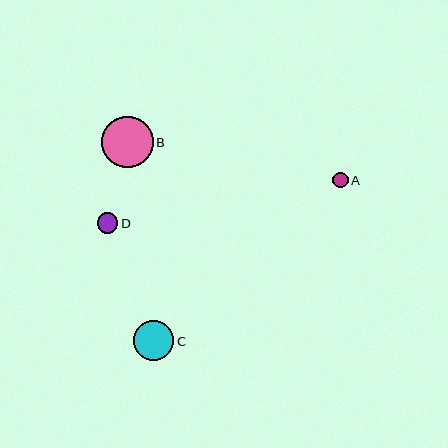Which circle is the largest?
Circle B is the largest with a size of approximately 52 pixels.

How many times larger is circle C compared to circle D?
Circle C is approximately 2.0 times the size of circle D.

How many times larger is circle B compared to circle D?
Circle B is approximately 2.6 times the size of circle D.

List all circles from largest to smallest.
From largest to smallest: B, C, D, A.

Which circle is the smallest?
Circle A is the smallest with a size of approximately 15 pixels.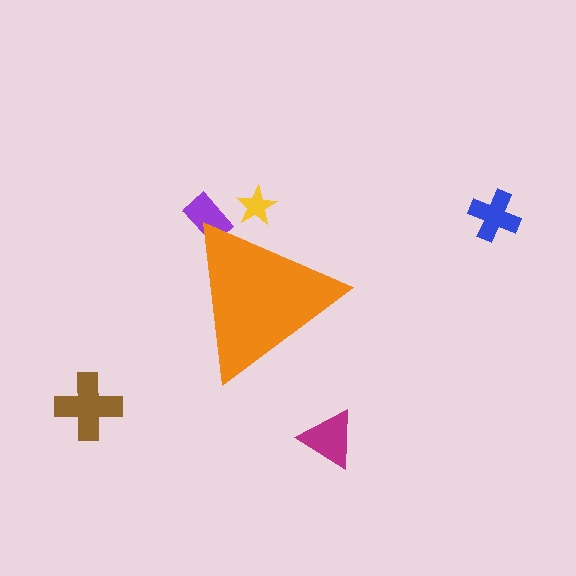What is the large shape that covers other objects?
An orange triangle.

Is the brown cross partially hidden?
No, the brown cross is fully visible.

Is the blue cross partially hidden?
No, the blue cross is fully visible.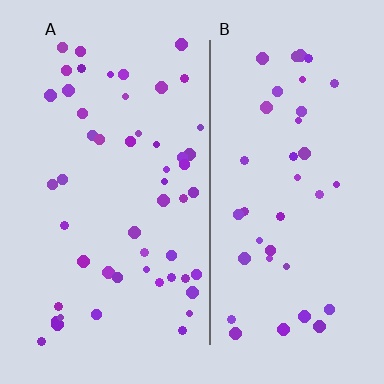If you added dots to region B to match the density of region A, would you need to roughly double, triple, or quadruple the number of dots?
Approximately double.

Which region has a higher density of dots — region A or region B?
A (the left).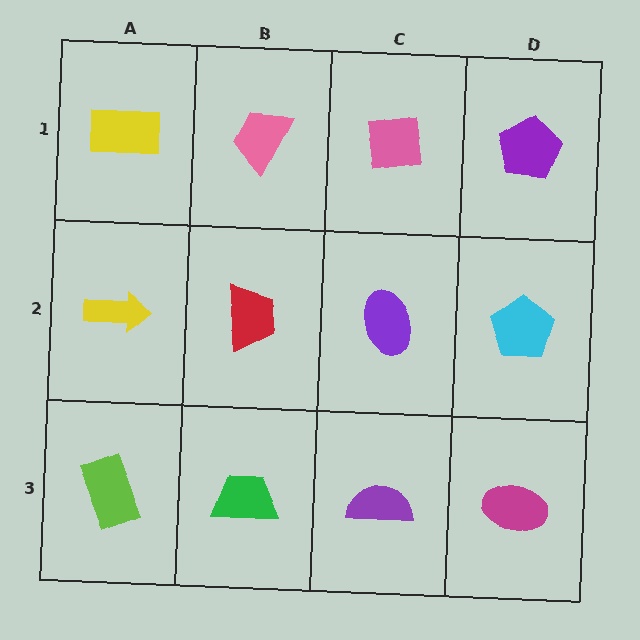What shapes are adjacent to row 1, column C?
A purple ellipse (row 2, column C), a pink trapezoid (row 1, column B), a purple pentagon (row 1, column D).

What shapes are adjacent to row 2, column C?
A pink square (row 1, column C), a purple semicircle (row 3, column C), a red trapezoid (row 2, column B), a cyan pentagon (row 2, column D).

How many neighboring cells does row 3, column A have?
2.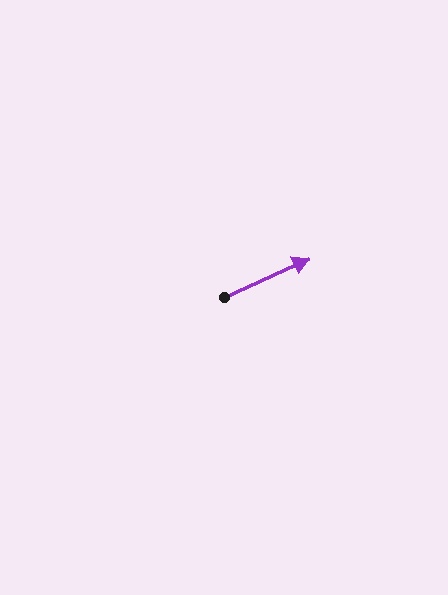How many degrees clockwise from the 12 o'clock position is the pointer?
Approximately 65 degrees.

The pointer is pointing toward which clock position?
Roughly 2 o'clock.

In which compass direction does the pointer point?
Northeast.